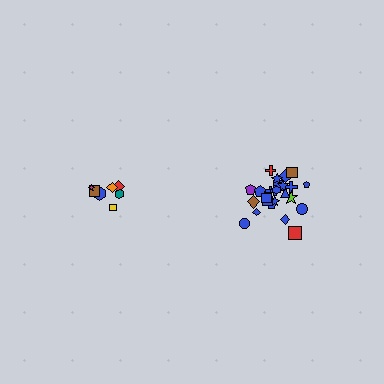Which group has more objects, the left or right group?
The right group.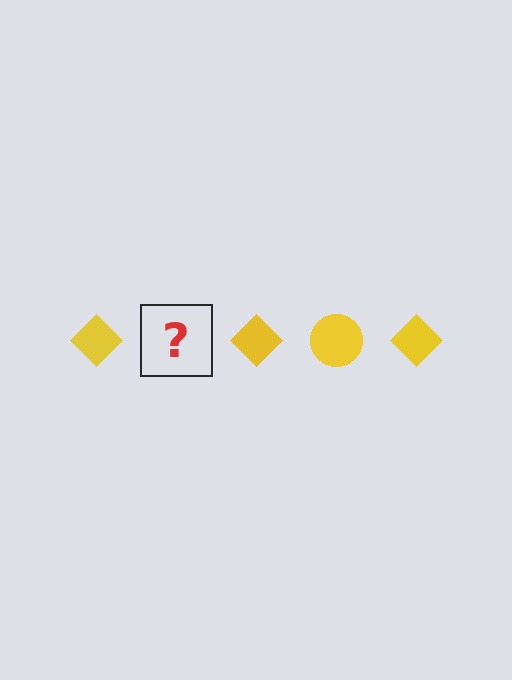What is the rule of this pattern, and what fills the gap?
The rule is that the pattern cycles through diamond, circle shapes in yellow. The gap should be filled with a yellow circle.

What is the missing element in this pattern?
The missing element is a yellow circle.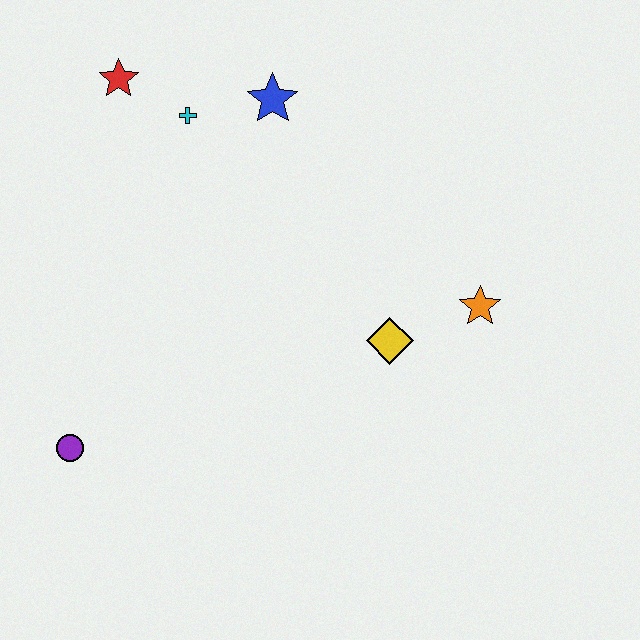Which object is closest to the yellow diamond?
The orange star is closest to the yellow diamond.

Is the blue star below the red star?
Yes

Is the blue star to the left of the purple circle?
No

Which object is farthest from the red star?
The orange star is farthest from the red star.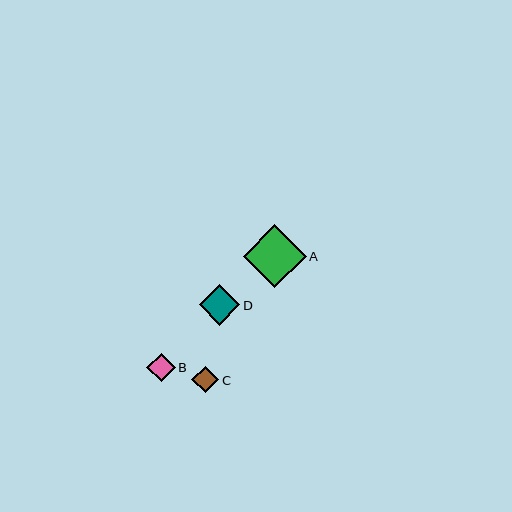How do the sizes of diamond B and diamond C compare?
Diamond B and diamond C are approximately the same size.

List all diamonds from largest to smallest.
From largest to smallest: A, D, B, C.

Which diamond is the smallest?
Diamond C is the smallest with a size of approximately 27 pixels.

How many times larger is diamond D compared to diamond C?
Diamond D is approximately 1.5 times the size of diamond C.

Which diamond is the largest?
Diamond A is the largest with a size of approximately 63 pixels.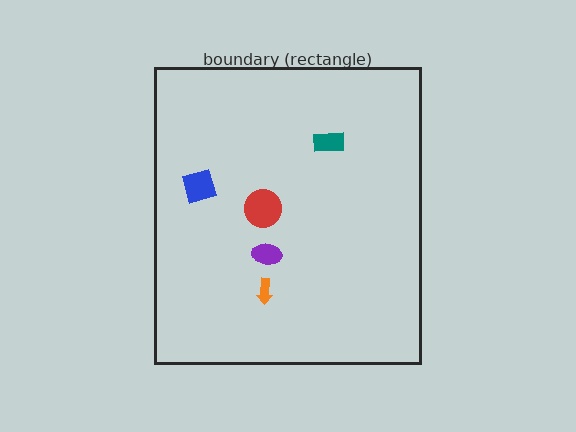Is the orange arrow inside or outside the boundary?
Inside.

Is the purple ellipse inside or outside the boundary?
Inside.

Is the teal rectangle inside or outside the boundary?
Inside.